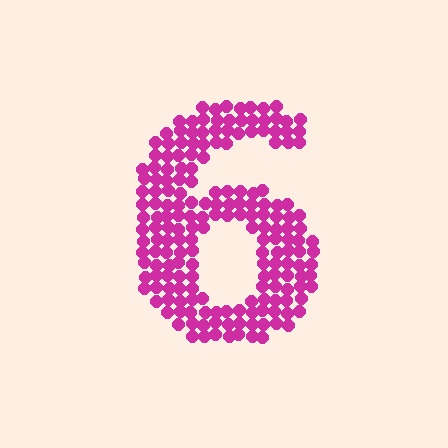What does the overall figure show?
The overall figure shows the digit 6.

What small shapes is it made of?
It is made of small circles.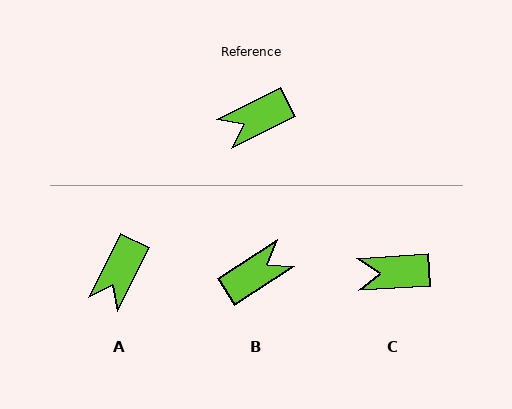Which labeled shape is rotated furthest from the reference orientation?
B, about 173 degrees away.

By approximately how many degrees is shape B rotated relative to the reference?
Approximately 173 degrees clockwise.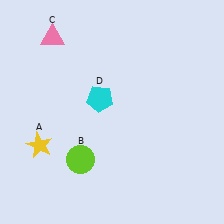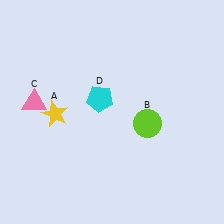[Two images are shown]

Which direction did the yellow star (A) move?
The yellow star (A) moved up.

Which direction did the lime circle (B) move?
The lime circle (B) moved right.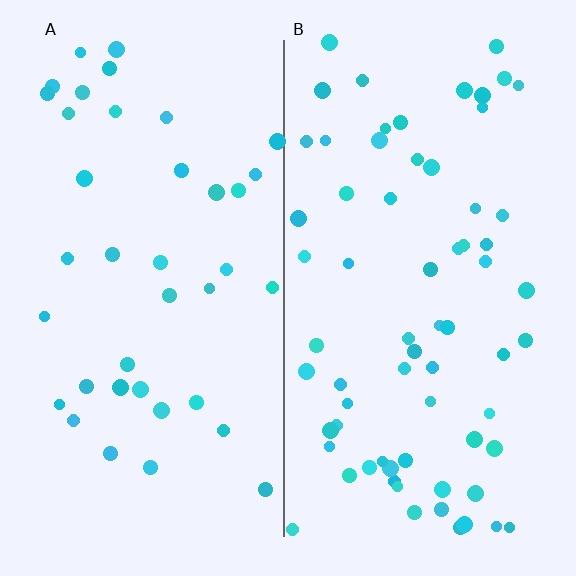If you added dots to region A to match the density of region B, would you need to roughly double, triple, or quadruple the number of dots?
Approximately double.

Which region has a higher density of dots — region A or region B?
B (the right).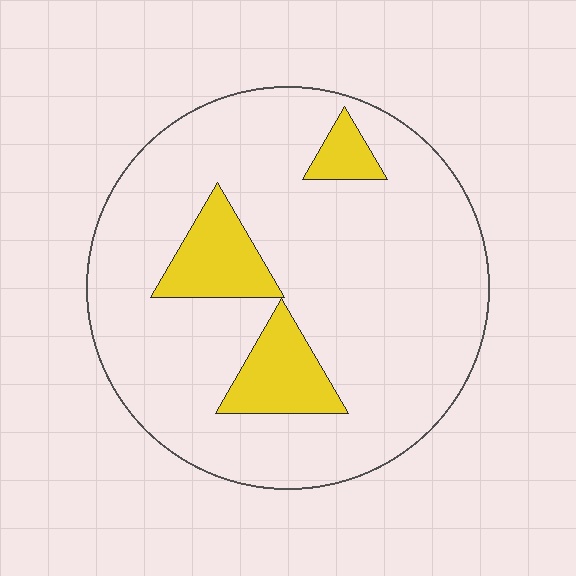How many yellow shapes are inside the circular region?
3.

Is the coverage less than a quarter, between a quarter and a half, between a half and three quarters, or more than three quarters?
Less than a quarter.